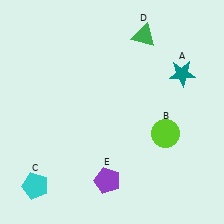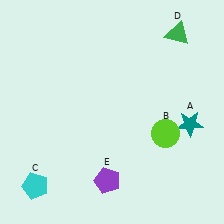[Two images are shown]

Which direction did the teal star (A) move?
The teal star (A) moved down.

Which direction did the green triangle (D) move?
The green triangle (D) moved right.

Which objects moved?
The objects that moved are: the teal star (A), the green triangle (D).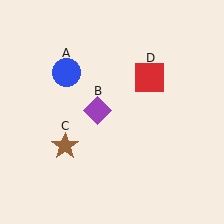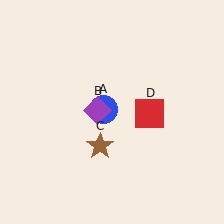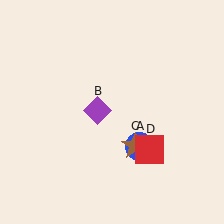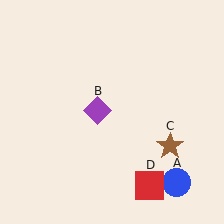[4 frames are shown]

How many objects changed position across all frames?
3 objects changed position: blue circle (object A), brown star (object C), red square (object D).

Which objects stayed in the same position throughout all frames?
Purple diamond (object B) remained stationary.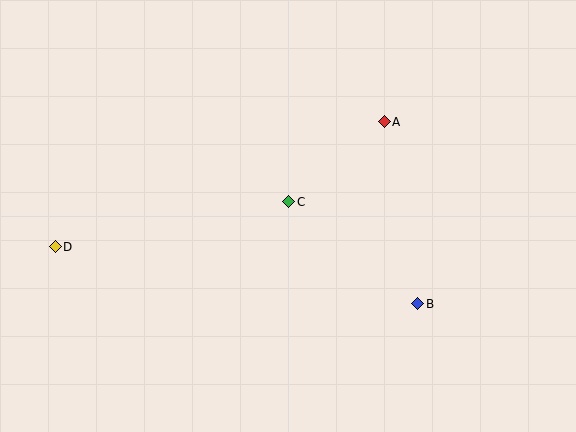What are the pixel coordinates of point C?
Point C is at (289, 202).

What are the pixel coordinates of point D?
Point D is at (55, 247).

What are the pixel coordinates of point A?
Point A is at (384, 122).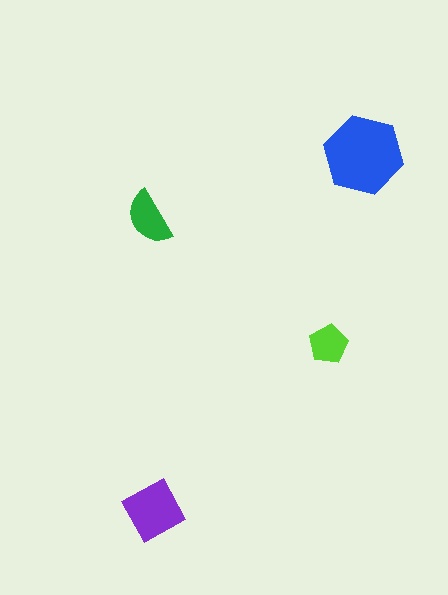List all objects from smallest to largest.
The lime pentagon, the green semicircle, the purple diamond, the blue hexagon.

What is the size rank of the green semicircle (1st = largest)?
3rd.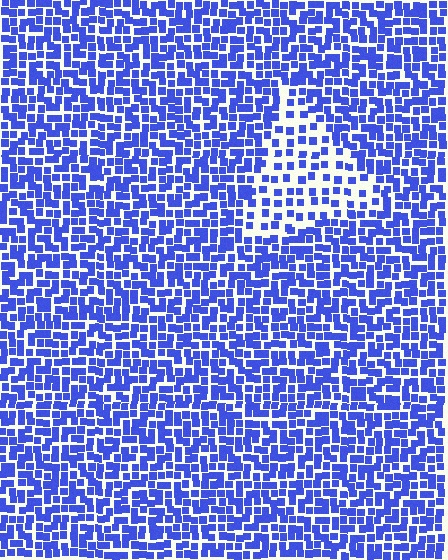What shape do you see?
I see a triangle.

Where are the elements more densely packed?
The elements are more densely packed outside the triangle boundary.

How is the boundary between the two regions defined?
The boundary is defined by a change in element density (approximately 2.0x ratio). All elements are the same color, size, and shape.